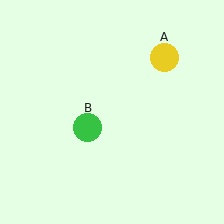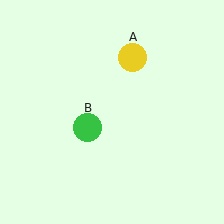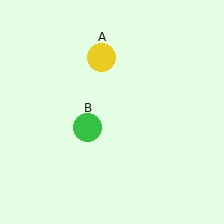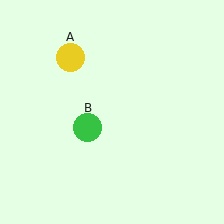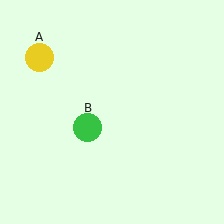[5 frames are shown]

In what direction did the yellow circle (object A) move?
The yellow circle (object A) moved left.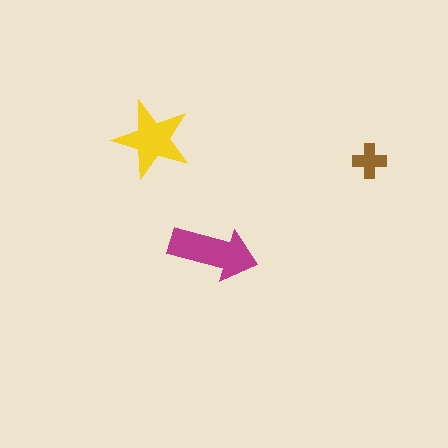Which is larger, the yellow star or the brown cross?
The yellow star.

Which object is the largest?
The magenta arrow.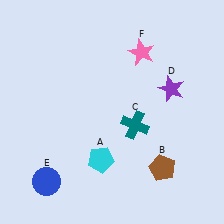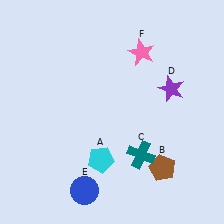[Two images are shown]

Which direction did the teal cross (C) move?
The teal cross (C) moved down.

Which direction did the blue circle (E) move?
The blue circle (E) moved right.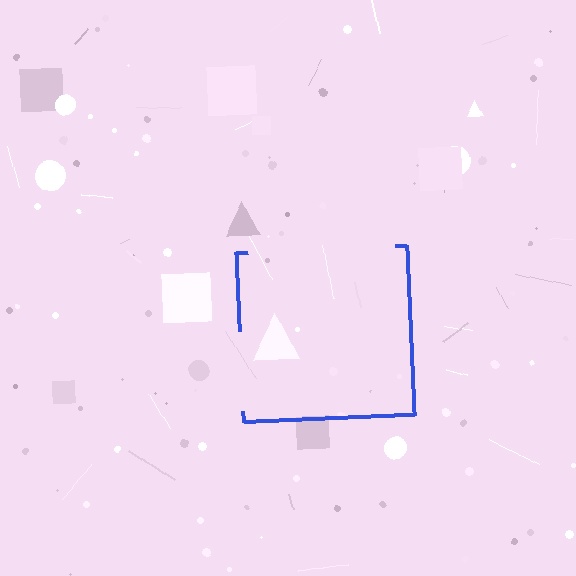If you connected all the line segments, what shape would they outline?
They would outline a square.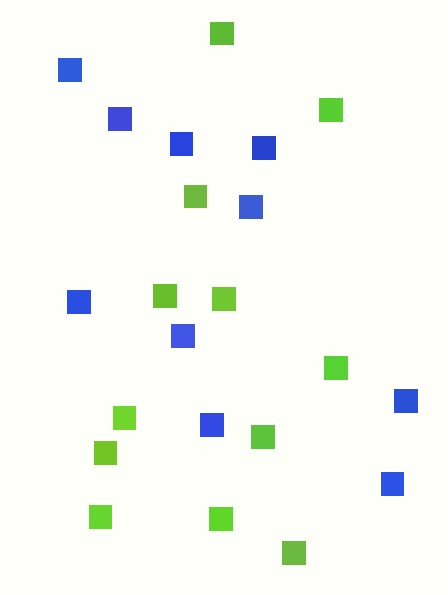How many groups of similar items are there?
There are 2 groups: one group of lime squares (12) and one group of blue squares (10).